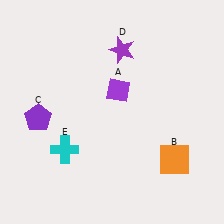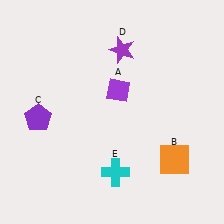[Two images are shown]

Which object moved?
The cyan cross (E) moved right.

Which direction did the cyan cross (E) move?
The cyan cross (E) moved right.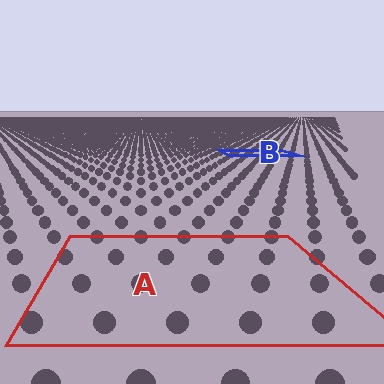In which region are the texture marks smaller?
The texture marks are smaller in region B, because it is farther away.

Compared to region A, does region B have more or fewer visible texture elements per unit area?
Region B has more texture elements per unit area — they are packed more densely because it is farther away.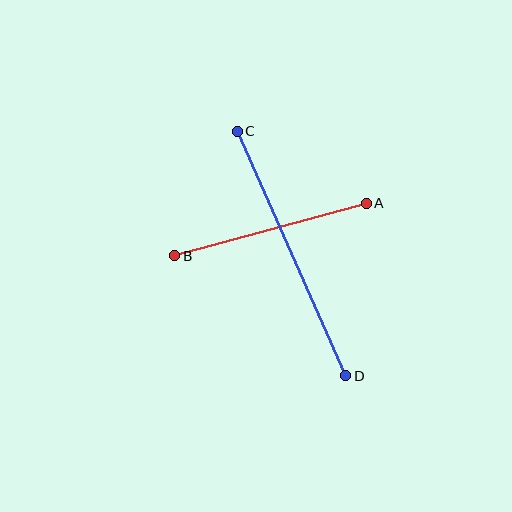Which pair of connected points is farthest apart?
Points C and D are farthest apart.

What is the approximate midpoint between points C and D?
The midpoint is at approximately (291, 254) pixels.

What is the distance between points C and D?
The distance is approximately 267 pixels.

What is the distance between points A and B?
The distance is approximately 198 pixels.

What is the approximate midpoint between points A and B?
The midpoint is at approximately (271, 230) pixels.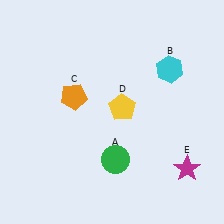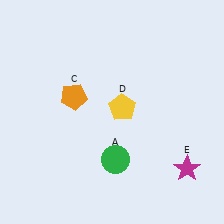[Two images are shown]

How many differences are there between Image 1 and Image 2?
There is 1 difference between the two images.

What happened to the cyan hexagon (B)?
The cyan hexagon (B) was removed in Image 2. It was in the top-right area of Image 1.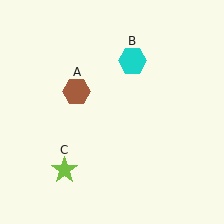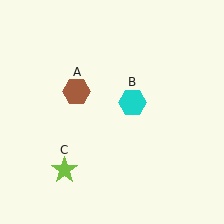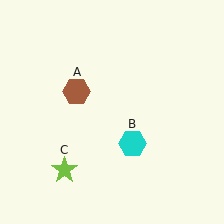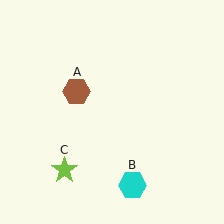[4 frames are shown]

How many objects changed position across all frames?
1 object changed position: cyan hexagon (object B).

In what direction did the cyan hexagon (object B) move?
The cyan hexagon (object B) moved down.